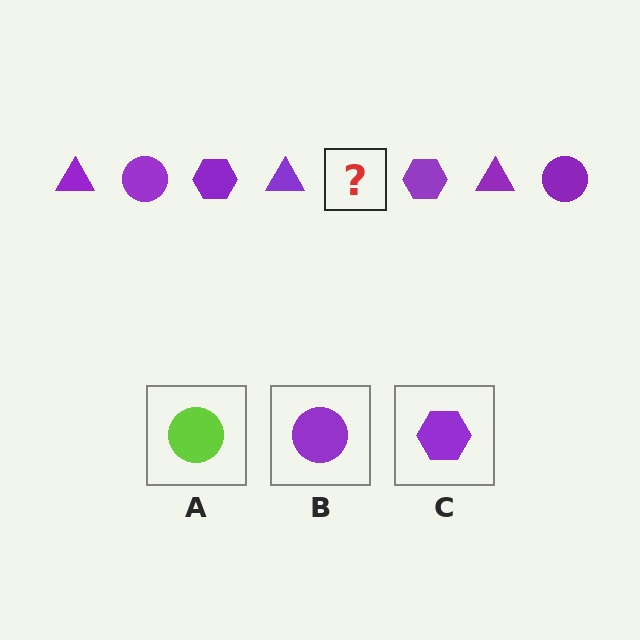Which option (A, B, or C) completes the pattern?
B.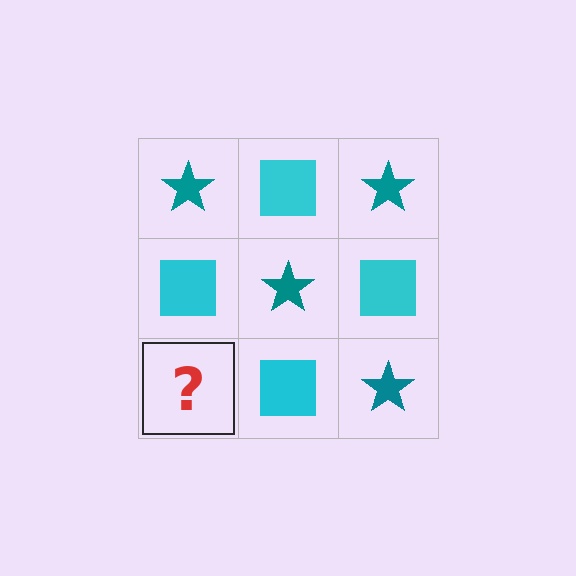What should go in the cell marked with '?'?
The missing cell should contain a teal star.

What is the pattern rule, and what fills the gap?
The rule is that it alternates teal star and cyan square in a checkerboard pattern. The gap should be filled with a teal star.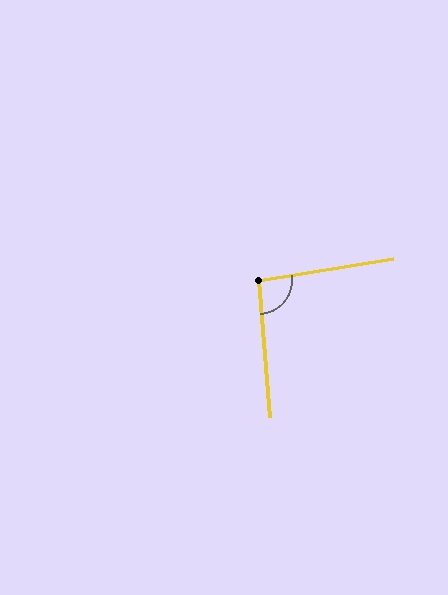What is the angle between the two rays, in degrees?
Approximately 95 degrees.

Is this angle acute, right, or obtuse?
It is approximately a right angle.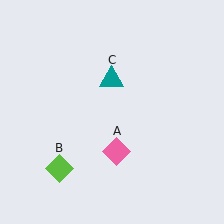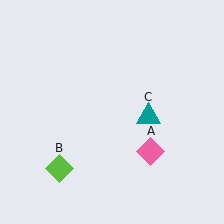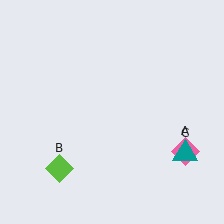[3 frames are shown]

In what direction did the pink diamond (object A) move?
The pink diamond (object A) moved right.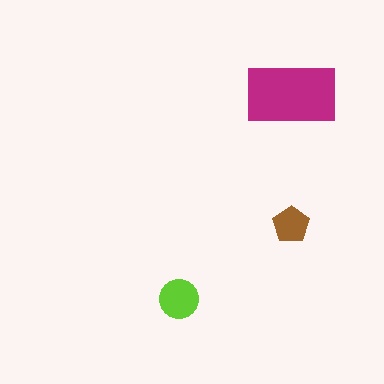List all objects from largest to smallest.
The magenta rectangle, the lime circle, the brown pentagon.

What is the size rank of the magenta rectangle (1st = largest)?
1st.